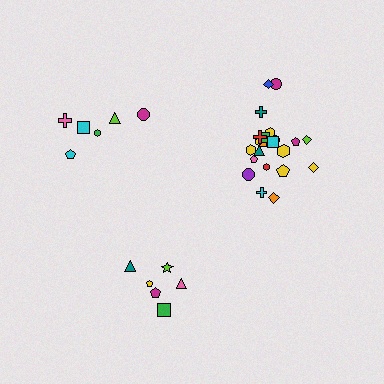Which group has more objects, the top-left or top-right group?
The top-right group.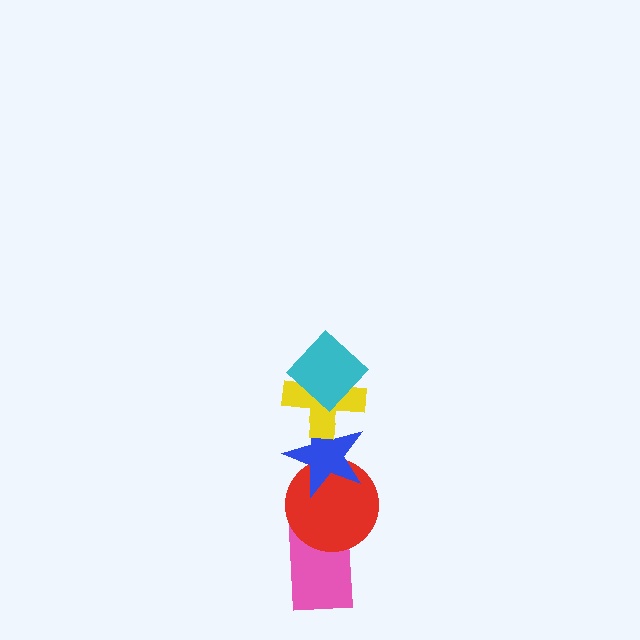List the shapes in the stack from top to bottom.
From top to bottom: the cyan diamond, the yellow cross, the blue star, the red circle, the pink rectangle.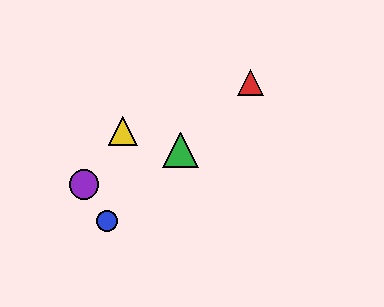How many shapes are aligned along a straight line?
3 shapes (the red triangle, the blue circle, the green triangle) are aligned along a straight line.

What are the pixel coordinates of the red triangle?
The red triangle is at (251, 82).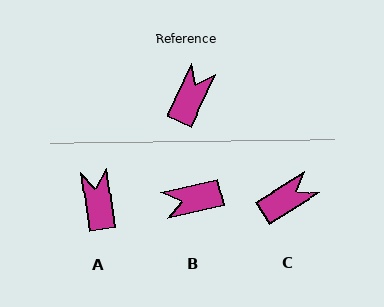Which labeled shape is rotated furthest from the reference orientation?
B, about 127 degrees away.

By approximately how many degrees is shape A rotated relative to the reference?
Approximately 32 degrees counter-clockwise.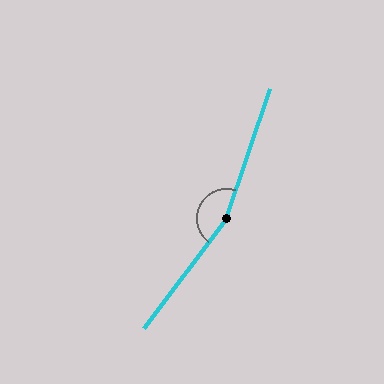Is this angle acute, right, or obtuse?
It is obtuse.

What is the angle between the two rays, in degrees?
Approximately 162 degrees.